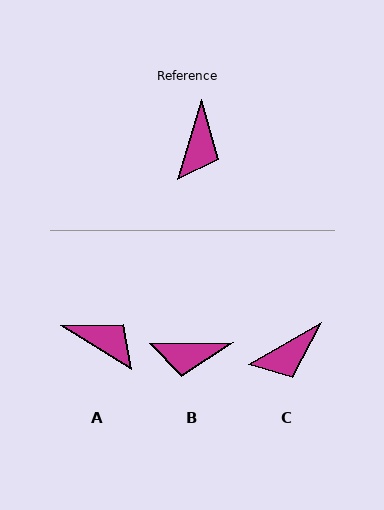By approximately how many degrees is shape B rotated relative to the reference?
Approximately 73 degrees clockwise.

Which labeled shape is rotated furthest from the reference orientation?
A, about 75 degrees away.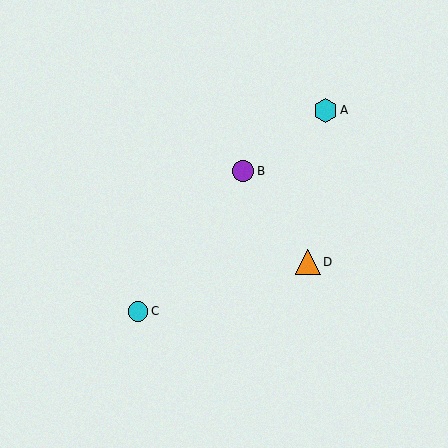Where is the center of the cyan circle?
The center of the cyan circle is at (138, 311).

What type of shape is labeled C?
Shape C is a cyan circle.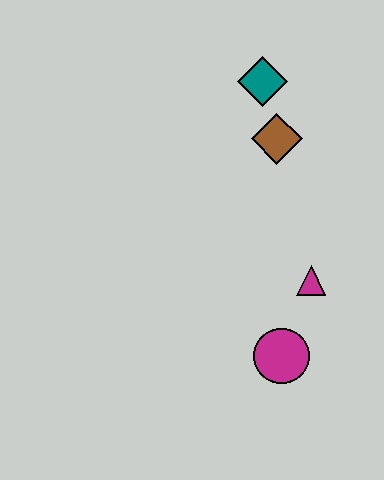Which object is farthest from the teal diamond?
The magenta circle is farthest from the teal diamond.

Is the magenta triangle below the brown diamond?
Yes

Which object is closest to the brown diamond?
The teal diamond is closest to the brown diamond.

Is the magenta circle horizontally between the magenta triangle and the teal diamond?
Yes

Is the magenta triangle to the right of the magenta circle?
Yes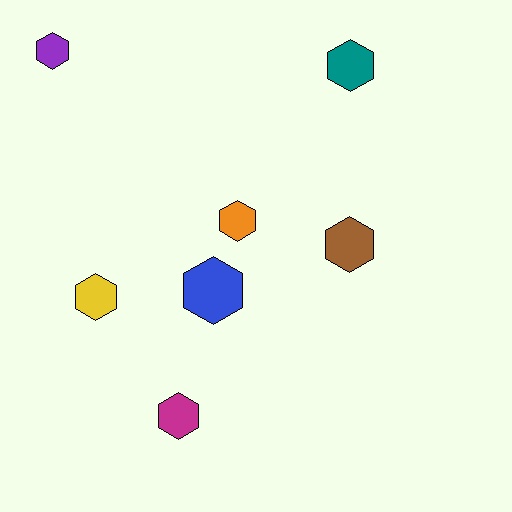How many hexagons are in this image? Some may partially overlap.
There are 7 hexagons.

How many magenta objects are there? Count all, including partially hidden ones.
There is 1 magenta object.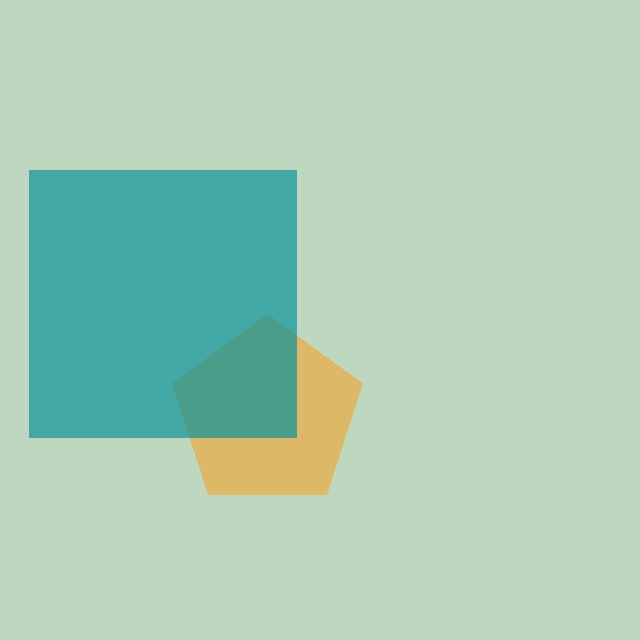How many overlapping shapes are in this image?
There are 2 overlapping shapes in the image.